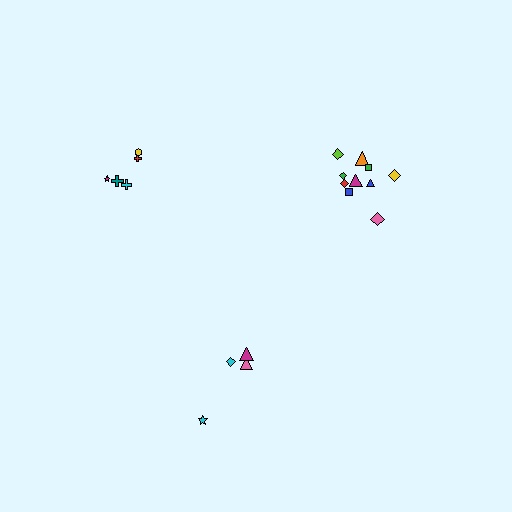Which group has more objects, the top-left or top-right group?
The top-right group.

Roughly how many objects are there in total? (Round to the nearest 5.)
Roughly 20 objects in total.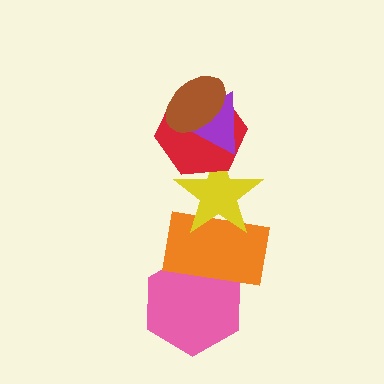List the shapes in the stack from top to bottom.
From top to bottom: the brown ellipse, the purple triangle, the red hexagon, the yellow star, the orange rectangle, the pink hexagon.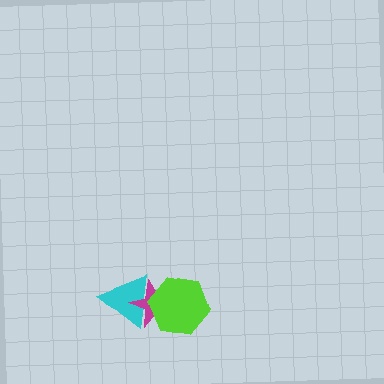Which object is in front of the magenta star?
The lime hexagon is in front of the magenta star.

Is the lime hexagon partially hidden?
No, no other shape covers it.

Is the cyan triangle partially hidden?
Yes, it is partially covered by another shape.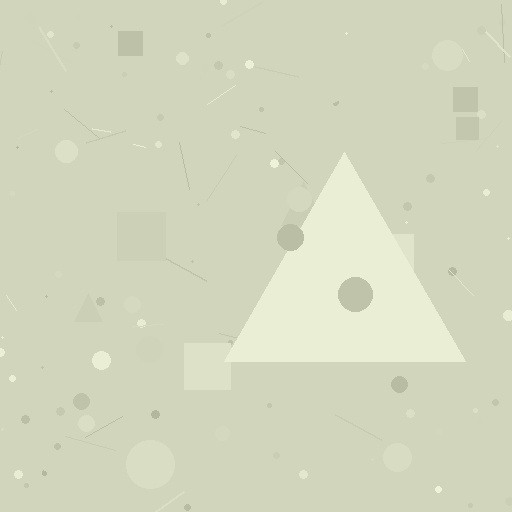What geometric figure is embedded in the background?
A triangle is embedded in the background.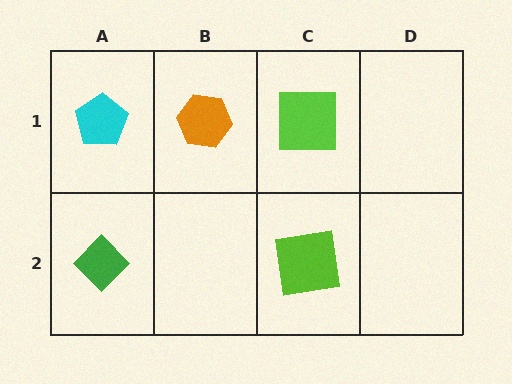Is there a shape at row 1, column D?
No, that cell is empty.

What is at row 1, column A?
A cyan pentagon.